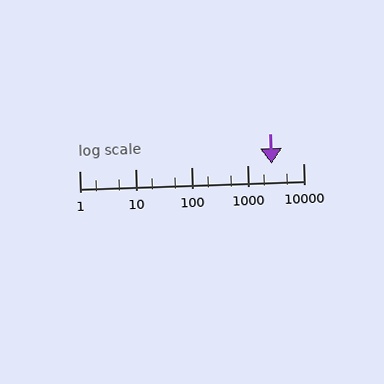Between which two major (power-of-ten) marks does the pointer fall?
The pointer is between 1000 and 10000.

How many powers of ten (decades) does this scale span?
The scale spans 4 decades, from 1 to 10000.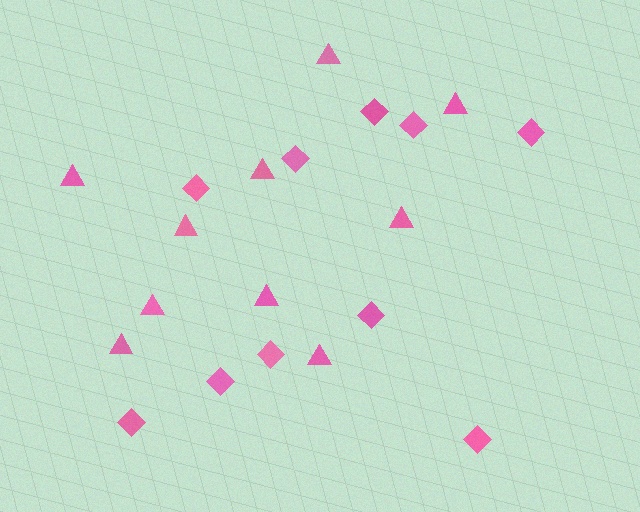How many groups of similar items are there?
There are 2 groups: one group of diamonds (10) and one group of triangles (10).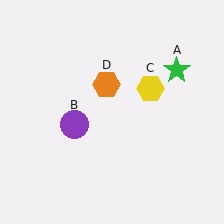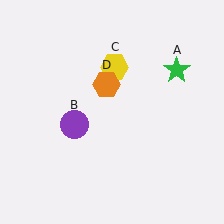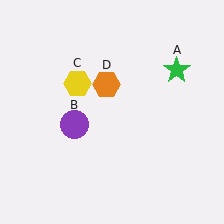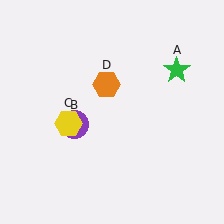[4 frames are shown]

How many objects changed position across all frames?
1 object changed position: yellow hexagon (object C).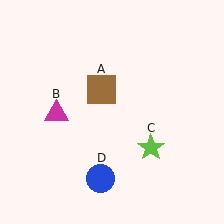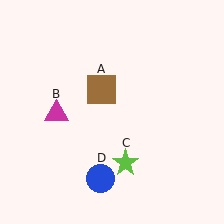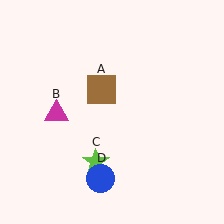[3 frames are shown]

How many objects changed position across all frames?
1 object changed position: lime star (object C).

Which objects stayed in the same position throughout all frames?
Brown square (object A) and magenta triangle (object B) and blue circle (object D) remained stationary.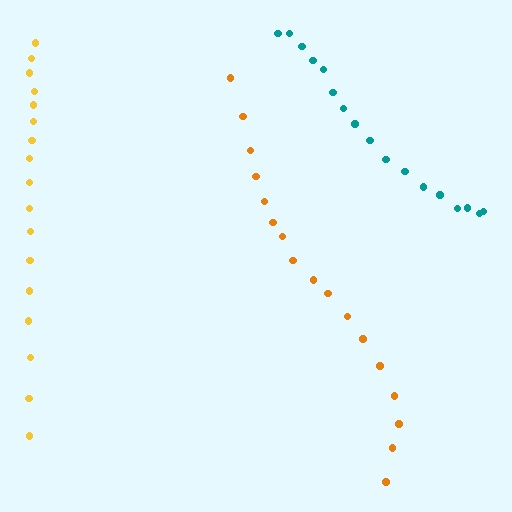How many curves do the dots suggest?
There are 3 distinct paths.